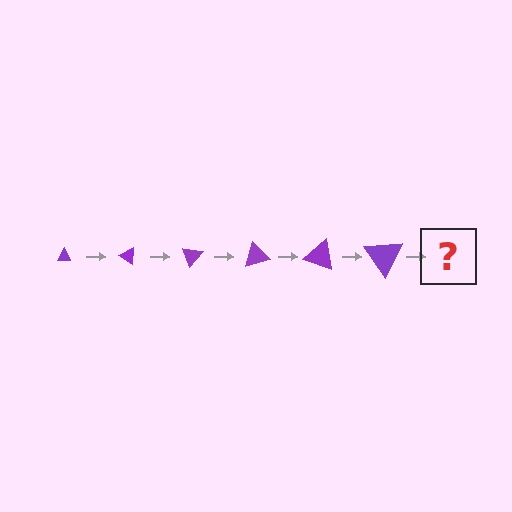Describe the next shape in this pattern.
It should be a triangle, larger than the previous one and rotated 210 degrees from the start.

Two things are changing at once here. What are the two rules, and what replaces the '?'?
The two rules are that the triangle grows larger each step and it rotates 35 degrees each step. The '?' should be a triangle, larger than the previous one and rotated 210 degrees from the start.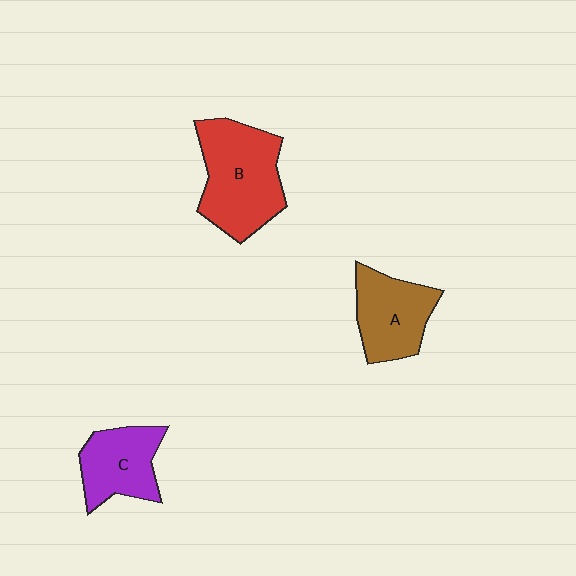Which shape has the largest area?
Shape B (red).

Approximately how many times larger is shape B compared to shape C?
Approximately 1.5 times.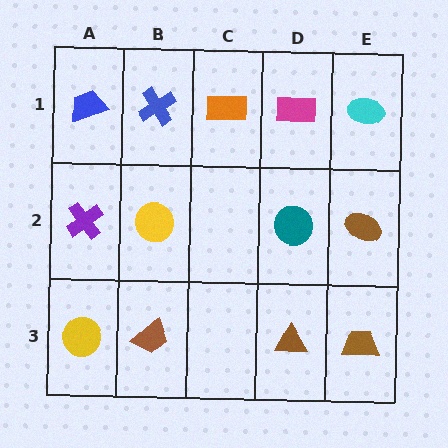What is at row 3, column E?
A brown trapezoid.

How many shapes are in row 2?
4 shapes.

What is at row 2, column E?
A brown ellipse.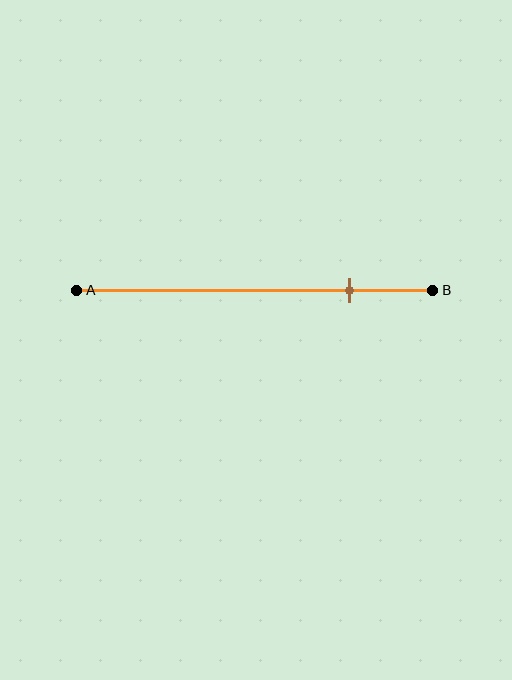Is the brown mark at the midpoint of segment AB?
No, the mark is at about 75% from A, not at the 50% midpoint.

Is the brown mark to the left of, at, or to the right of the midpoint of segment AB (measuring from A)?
The brown mark is to the right of the midpoint of segment AB.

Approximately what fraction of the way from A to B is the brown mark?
The brown mark is approximately 75% of the way from A to B.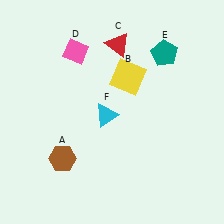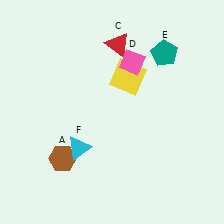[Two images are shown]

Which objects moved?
The objects that moved are: the pink diamond (D), the cyan triangle (F).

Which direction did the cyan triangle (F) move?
The cyan triangle (F) moved down.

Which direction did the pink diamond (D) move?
The pink diamond (D) moved right.